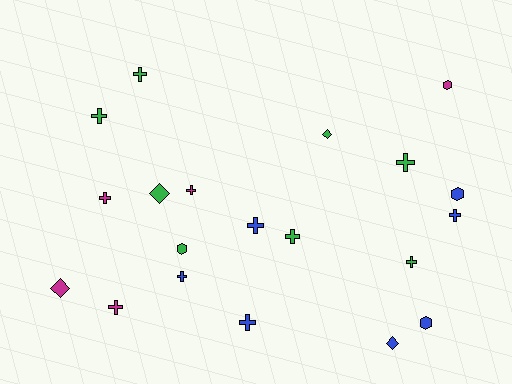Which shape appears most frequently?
Cross, with 12 objects.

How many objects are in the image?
There are 20 objects.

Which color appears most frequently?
Green, with 8 objects.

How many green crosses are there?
There are 5 green crosses.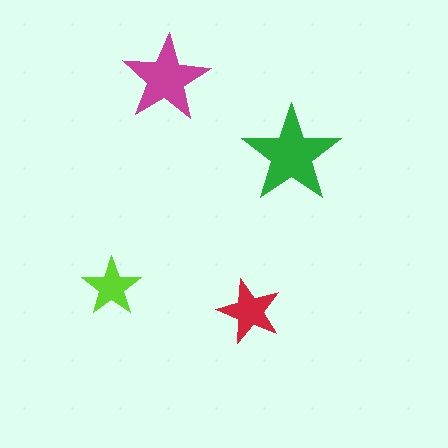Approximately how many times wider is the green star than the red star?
About 1.5 times wider.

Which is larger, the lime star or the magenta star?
The magenta one.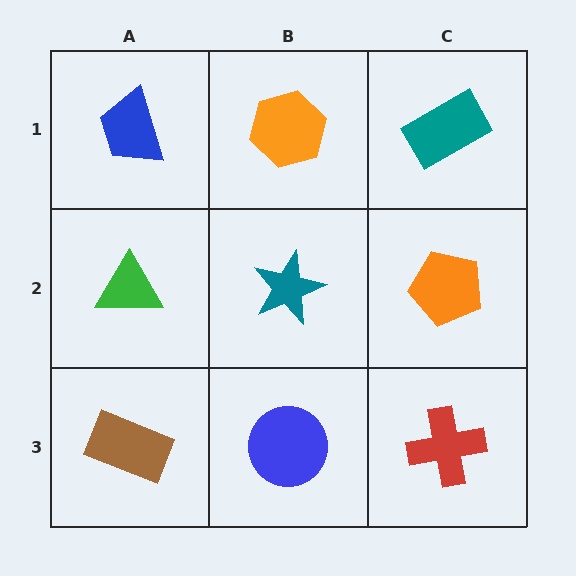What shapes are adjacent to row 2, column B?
An orange hexagon (row 1, column B), a blue circle (row 3, column B), a green triangle (row 2, column A), an orange pentagon (row 2, column C).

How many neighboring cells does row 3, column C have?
2.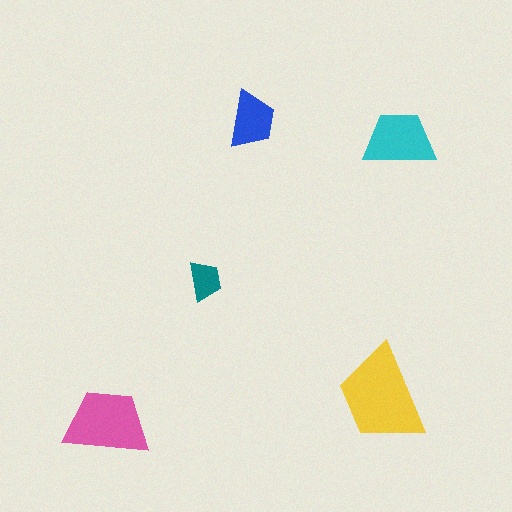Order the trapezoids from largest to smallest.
the yellow one, the pink one, the cyan one, the blue one, the teal one.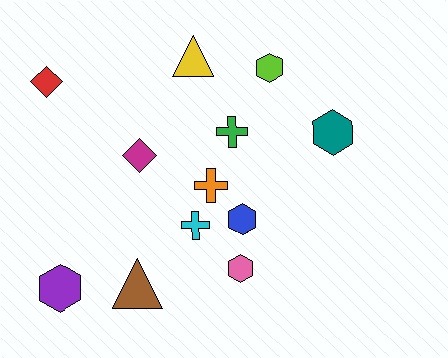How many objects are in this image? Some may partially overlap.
There are 12 objects.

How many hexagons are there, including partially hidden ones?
There are 5 hexagons.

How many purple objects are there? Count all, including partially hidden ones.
There is 1 purple object.